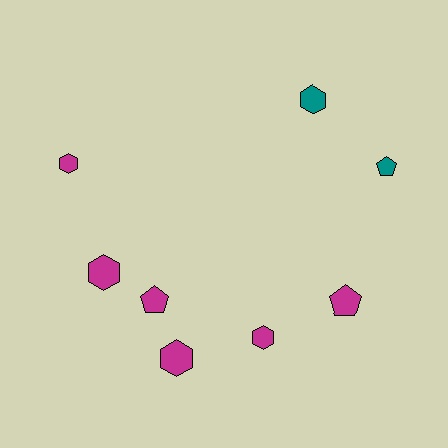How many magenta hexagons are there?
There are 4 magenta hexagons.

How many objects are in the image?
There are 8 objects.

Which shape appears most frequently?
Hexagon, with 5 objects.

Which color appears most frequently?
Magenta, with 6 objects.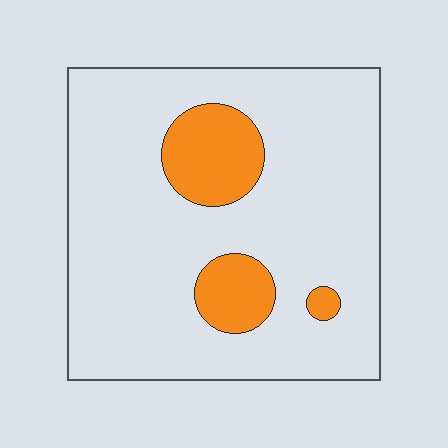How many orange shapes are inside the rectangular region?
3.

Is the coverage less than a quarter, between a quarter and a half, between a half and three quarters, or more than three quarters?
Less than a quarter.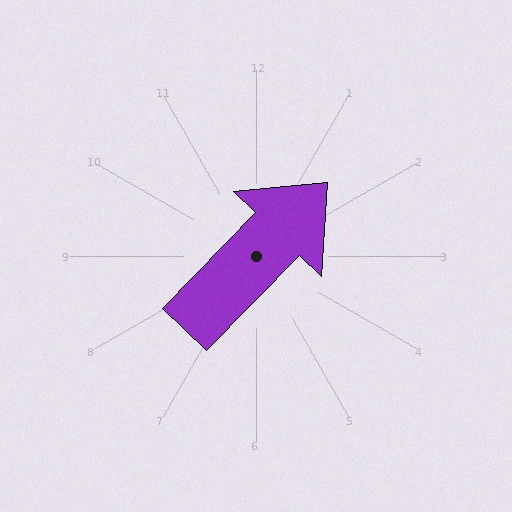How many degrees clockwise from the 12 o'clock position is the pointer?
Approximately 44 degrees.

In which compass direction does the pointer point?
Northeast.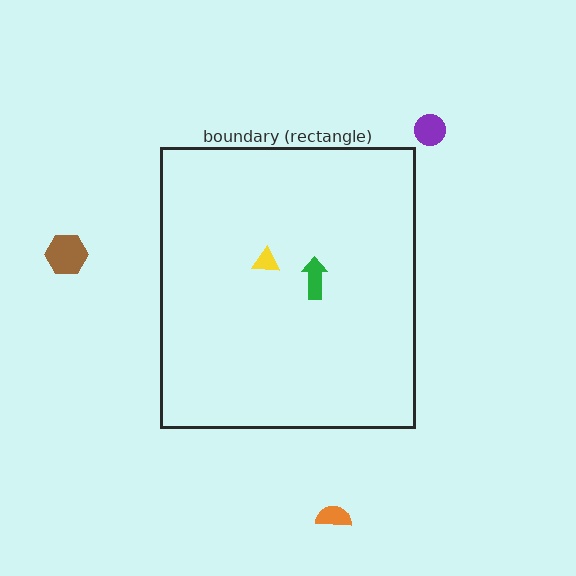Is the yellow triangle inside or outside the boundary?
Inside.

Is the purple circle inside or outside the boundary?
Outside.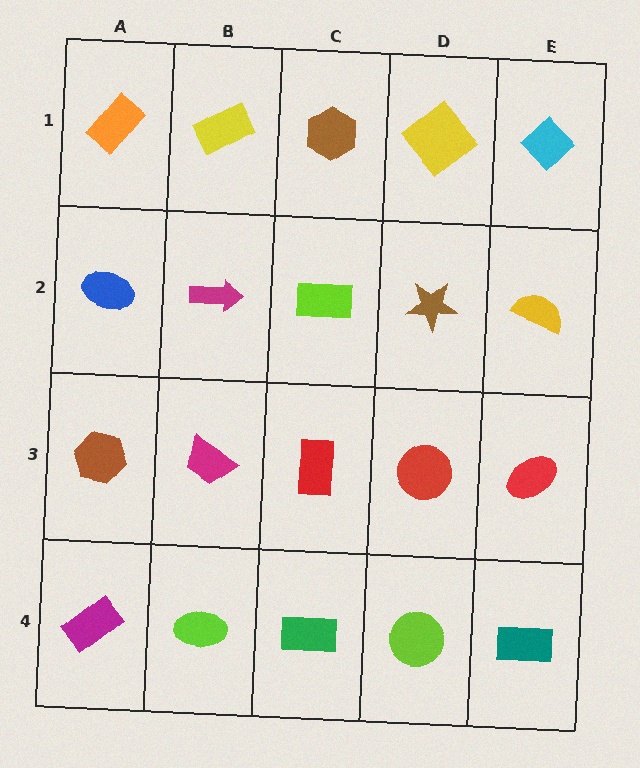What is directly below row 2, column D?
A red circle.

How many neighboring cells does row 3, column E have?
3.